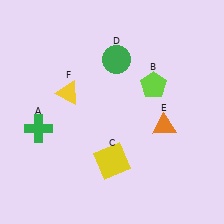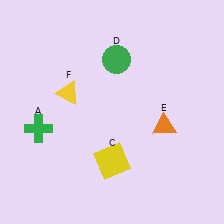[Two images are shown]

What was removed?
The lime pentagon (B) was removed in Image 2.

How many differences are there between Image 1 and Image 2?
There is 1 difference between the two images.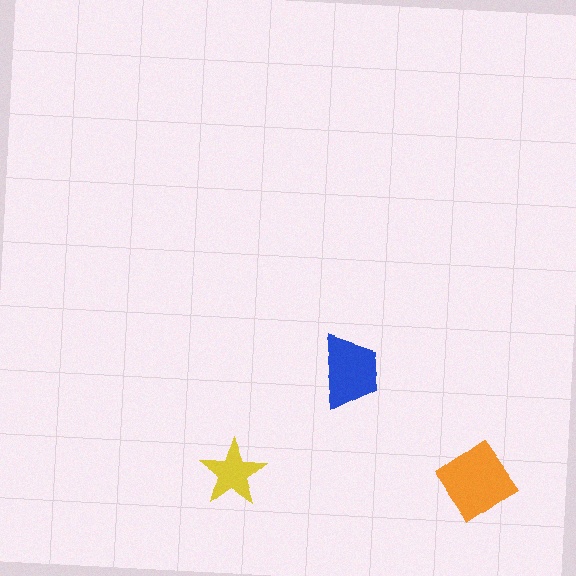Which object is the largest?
The orange diamond.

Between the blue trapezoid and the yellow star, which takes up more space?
The blue trapezoid.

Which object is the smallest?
The yellow star.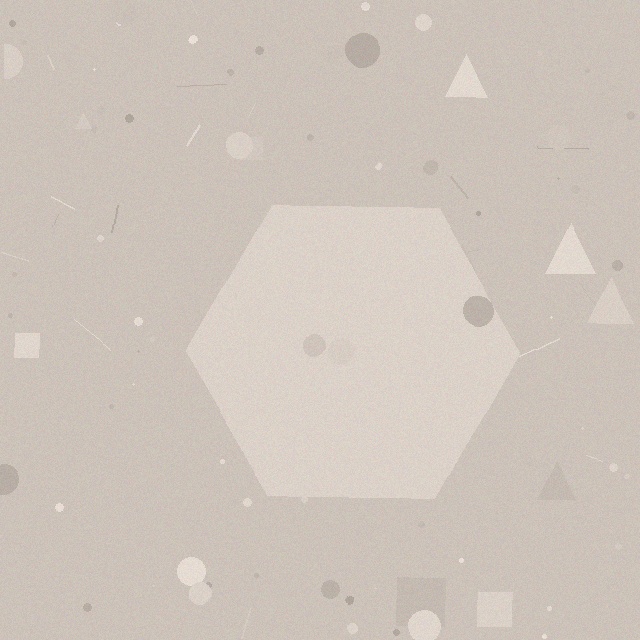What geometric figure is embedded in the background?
A hexagon is embedded in the background.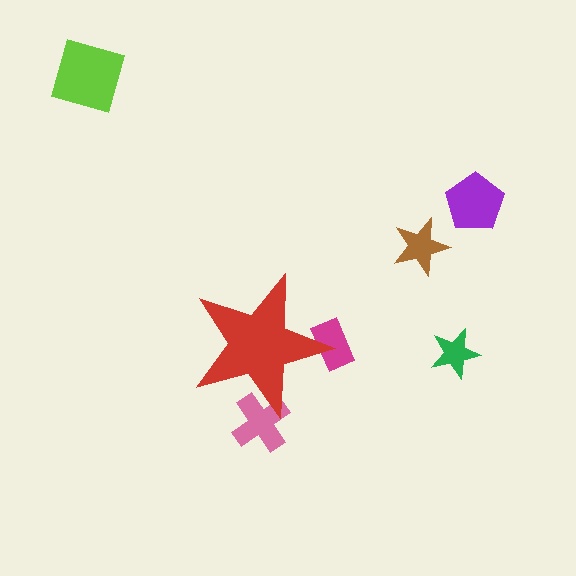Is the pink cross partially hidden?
Yes, the pink cross is partially hidden behind the red star.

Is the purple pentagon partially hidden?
No, the purple pentagon is fully visible.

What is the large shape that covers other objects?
A red star.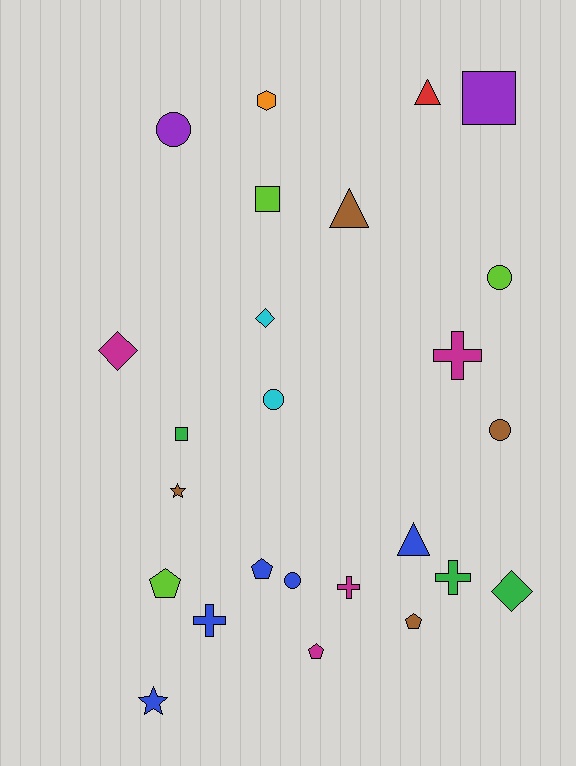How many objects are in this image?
There are 25 objects.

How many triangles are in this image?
There are 3 triangles.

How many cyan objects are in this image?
There are 2 cyan objects.